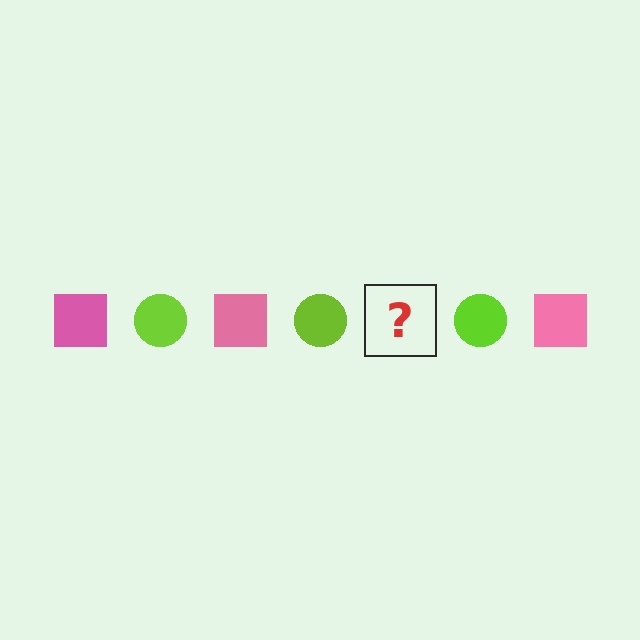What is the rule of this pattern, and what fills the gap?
The rule is that the pattern alternates between pink square and lime circle. The gap should be filled with a pink square.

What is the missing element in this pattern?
The missing element is a pink square.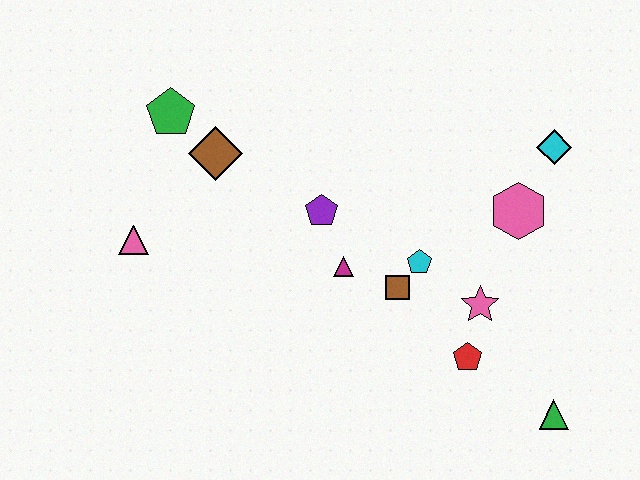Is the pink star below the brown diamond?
Yes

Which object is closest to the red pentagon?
The pink star is closest to the red pentagon.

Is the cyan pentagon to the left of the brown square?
No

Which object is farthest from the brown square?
The green pentagon is farthest from the brown square.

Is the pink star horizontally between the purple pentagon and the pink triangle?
No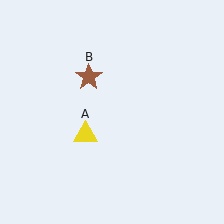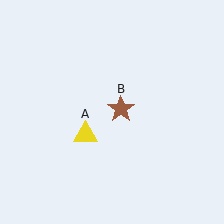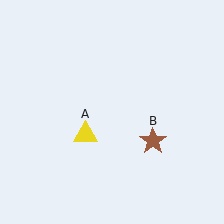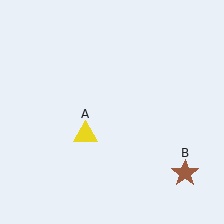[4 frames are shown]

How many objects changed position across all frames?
1 object changed position: brown star (object B).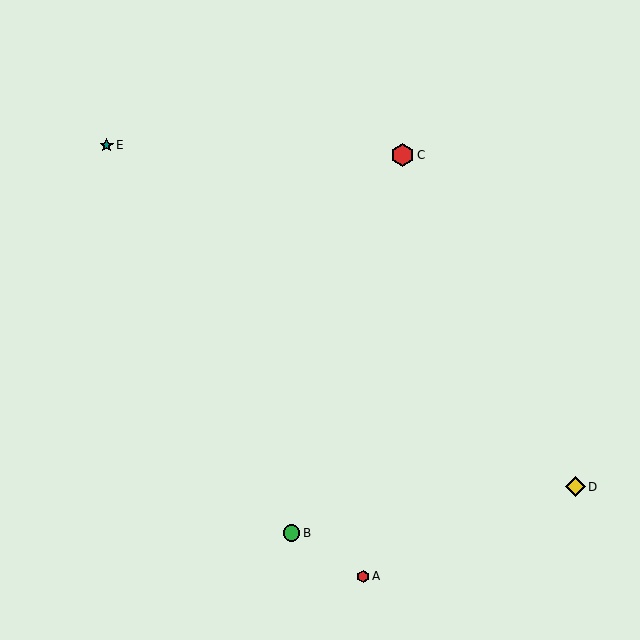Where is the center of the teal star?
The center of the teal star is at (107, 145).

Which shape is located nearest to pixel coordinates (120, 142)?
The teal star (labeled E) at (107, 145) is nearest to that location.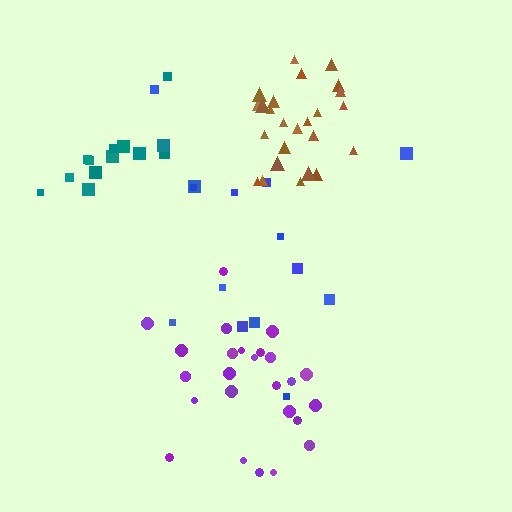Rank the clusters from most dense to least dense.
brown, purple, teal, blue.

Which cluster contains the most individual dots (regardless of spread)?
Brown (25).